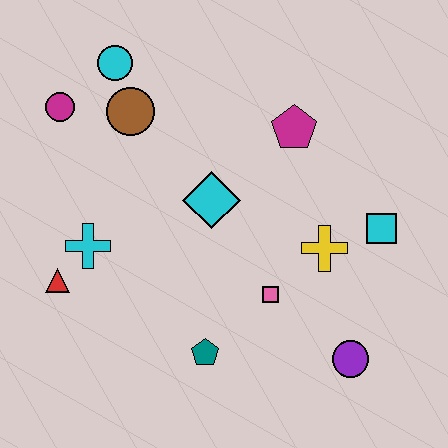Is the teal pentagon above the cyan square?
No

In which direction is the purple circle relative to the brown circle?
The purple circle is below the brown circle.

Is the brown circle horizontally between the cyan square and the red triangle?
Yes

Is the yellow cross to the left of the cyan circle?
No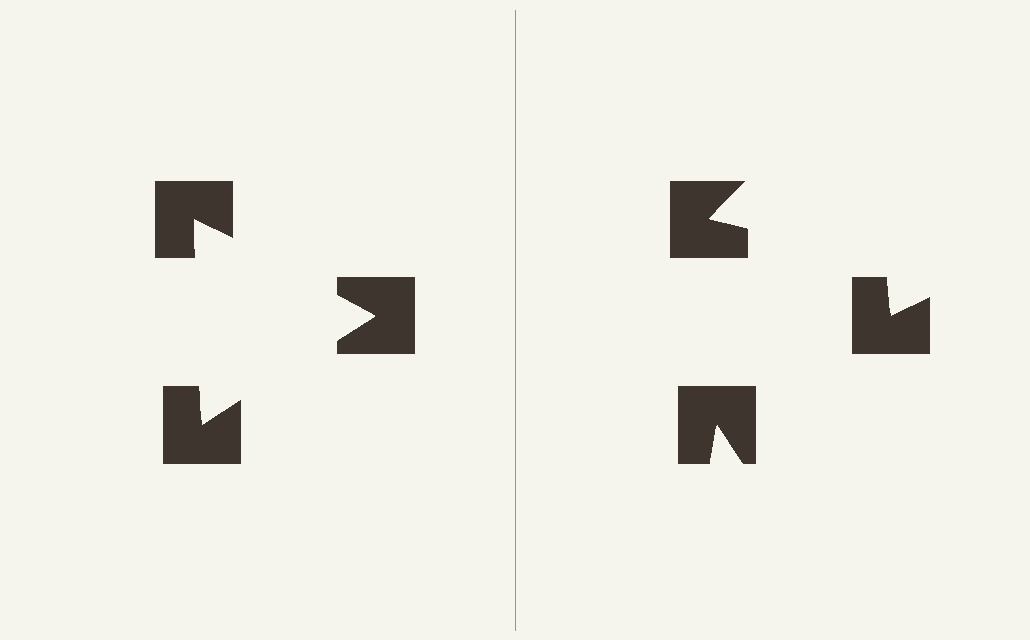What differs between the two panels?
The notched squares are positioned identically on both sides; only the wedge orientations differ. On the left they align to a triangle; on the right they are misaligned.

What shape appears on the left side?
An illusory triangle.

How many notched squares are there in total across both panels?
6 — 3 on each side.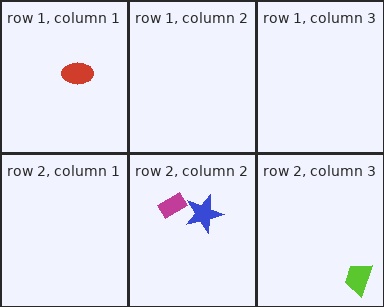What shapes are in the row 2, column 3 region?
The lime trapezoid.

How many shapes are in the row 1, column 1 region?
1.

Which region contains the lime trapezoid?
The row 2, column 3 region.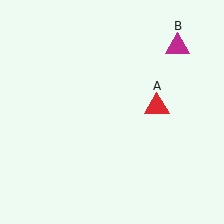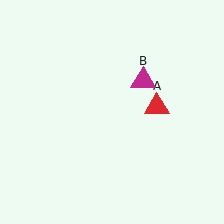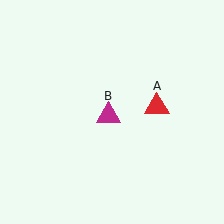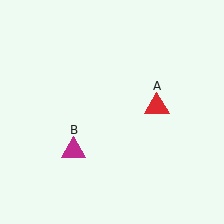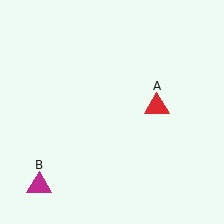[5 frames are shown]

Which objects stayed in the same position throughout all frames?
Red triangle (object A) remained stationary.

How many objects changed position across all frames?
1 object changed position: magenta triangle (object B).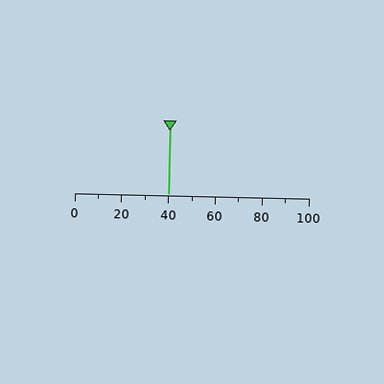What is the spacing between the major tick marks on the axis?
The major ticks are spaced 20 apart.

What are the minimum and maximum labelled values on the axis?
The axis runs from 0 to 100.